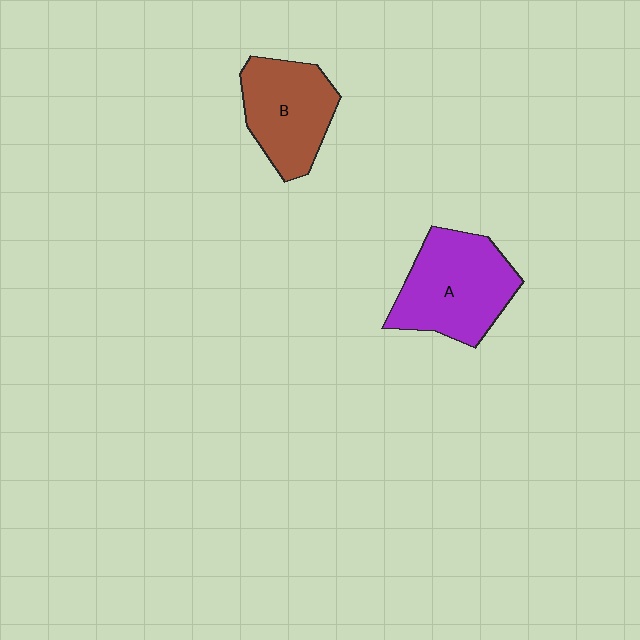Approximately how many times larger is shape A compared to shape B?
Approximately 1.2 times.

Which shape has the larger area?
Shape A (purple).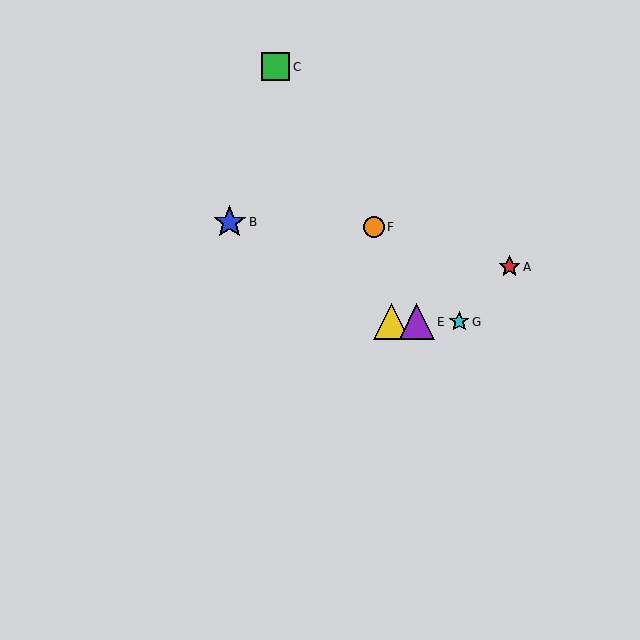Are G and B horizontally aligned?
No, G is at y≈322 and B is at y≈222.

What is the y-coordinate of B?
Object B is at y≈222.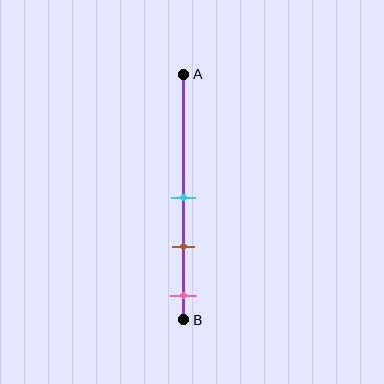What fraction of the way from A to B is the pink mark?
The pink mark is approximately 90% (0.9) of the way from A to B.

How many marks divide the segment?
There are 3 marks dividing the segment.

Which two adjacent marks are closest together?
The cyan and brown marks are the closest adjacent pair.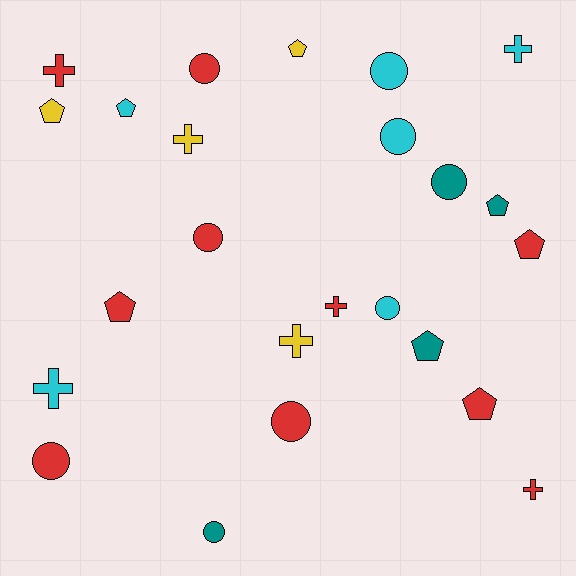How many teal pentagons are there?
There are 2 teal pentagons.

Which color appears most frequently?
Red, with 10 objects.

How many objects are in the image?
There are 24 objects.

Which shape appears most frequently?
Circle, with 9 objects.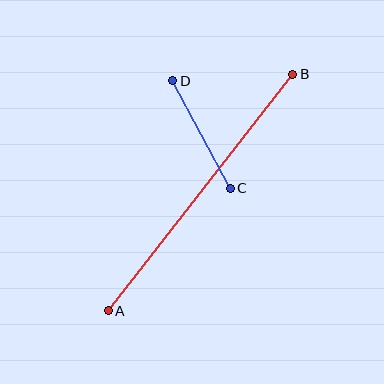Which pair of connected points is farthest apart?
Points A and B are farthest apart.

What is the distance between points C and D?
The distance is approximately 122 pixels.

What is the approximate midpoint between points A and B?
The midpoint is at approximately (200, 192) pixels.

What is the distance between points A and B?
The distance is approximately 300 pixels.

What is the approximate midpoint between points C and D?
The midpoint is at approximately (201, 134) pixels.